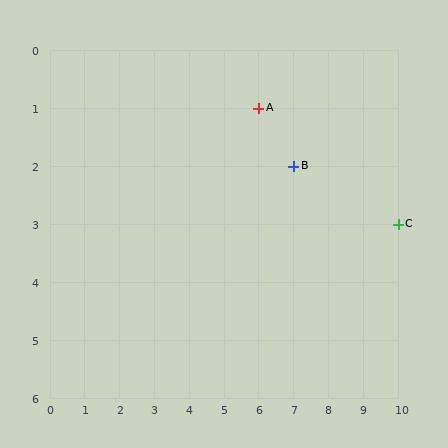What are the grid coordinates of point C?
Point C is at grid coordinates (10, 3).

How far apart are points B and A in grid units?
Points B and A are 1 column and 1 row apart (about 1.4 grid units diagonally).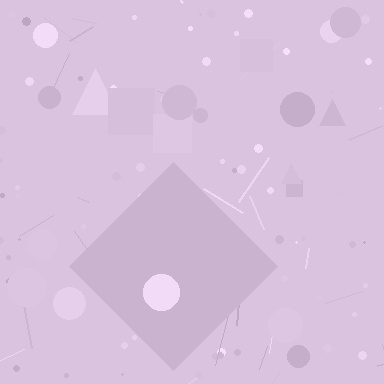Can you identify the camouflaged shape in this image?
The camouflaged shape is a diamond.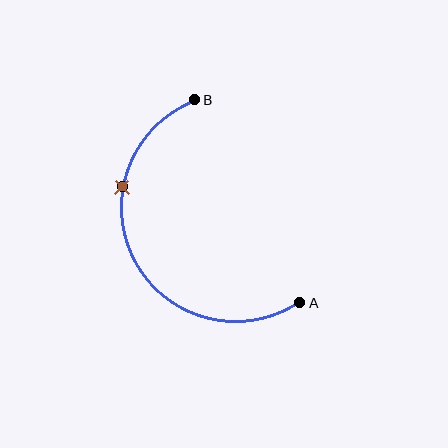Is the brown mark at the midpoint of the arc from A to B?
No. The brown mark lies on the arc but is closer to endpoint B. The arc midpoint would be at the point on the curve equidistant along the arc from both A and B.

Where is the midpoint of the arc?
The arc midpoint is the point on the curve farthest from the straight line joining A and B. It sits to the left of that line.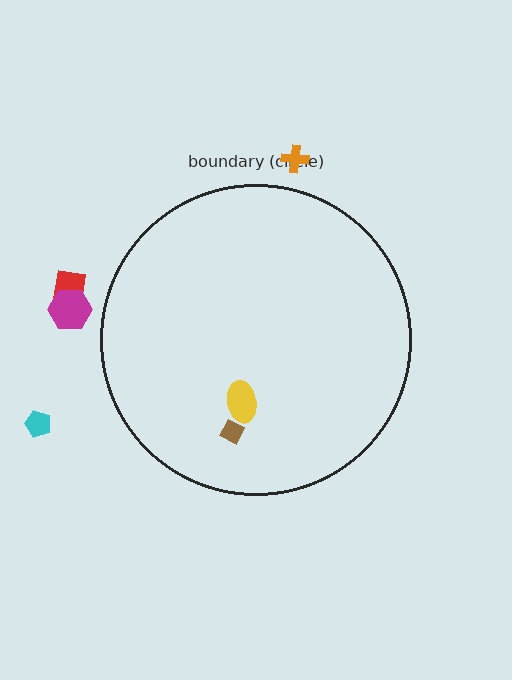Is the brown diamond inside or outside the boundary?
Inside.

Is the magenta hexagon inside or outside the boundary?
Outside.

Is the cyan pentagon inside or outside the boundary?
Outside.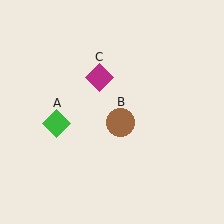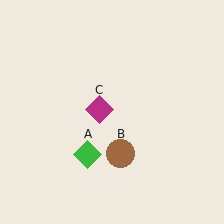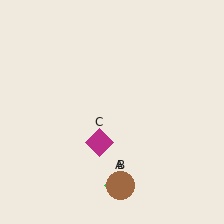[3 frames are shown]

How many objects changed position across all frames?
3 objects changed position: green diamond (object A), brown circle (object B), magenta diamond (object C).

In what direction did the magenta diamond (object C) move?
The magenta diamond (object C) moved down.